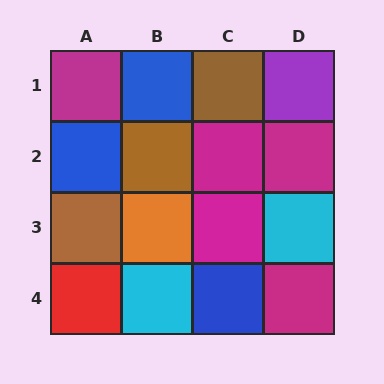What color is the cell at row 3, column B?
Orange.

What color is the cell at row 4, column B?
Cyan.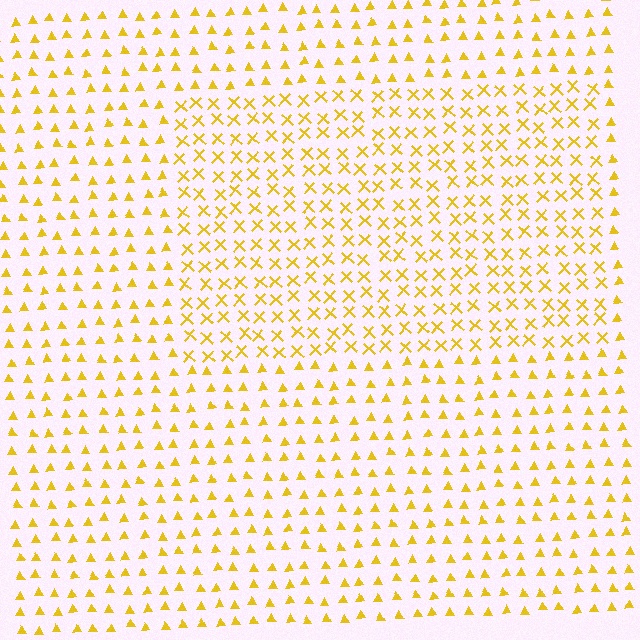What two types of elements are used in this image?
The image uses X marks inside the rectangle region and triangles outside it.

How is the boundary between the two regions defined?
The boundary is defined by a change in element shape: X marks inside vs. triangles outside. All elements share the same color and spacing.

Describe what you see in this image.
The image is filled with small yellow elements arranged in a uniform grid. A rectangle-shaped region contains X marks, while the surrounding area contains triangles. The boundary is defined purely by the change in element shape.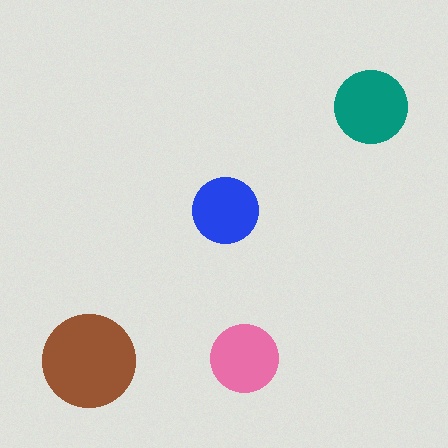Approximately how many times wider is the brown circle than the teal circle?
About 1.5 times wider.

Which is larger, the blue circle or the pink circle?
The pink one.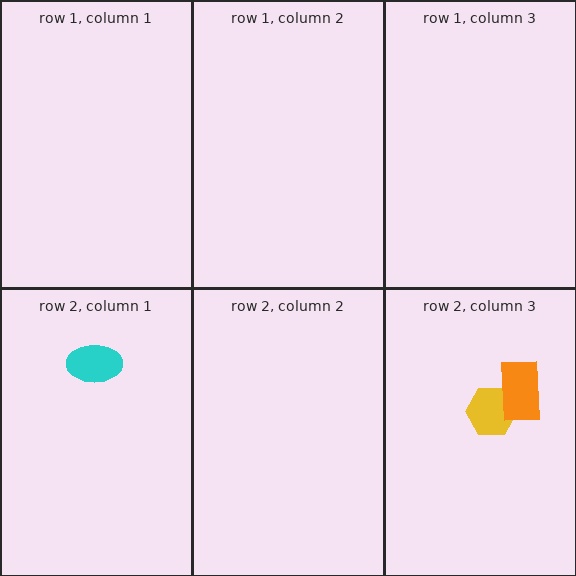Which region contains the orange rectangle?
The row 2, column 3 region.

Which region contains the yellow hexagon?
The row 2, column 3 region.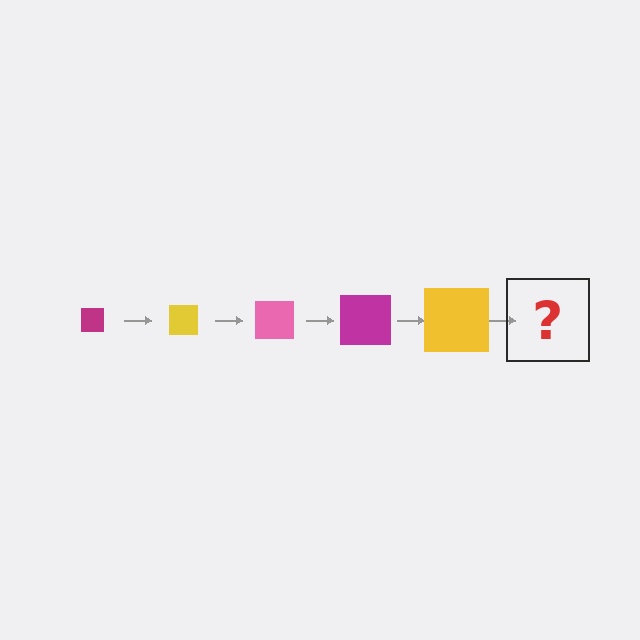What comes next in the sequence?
The next element should be a pink square, larger than the previous one.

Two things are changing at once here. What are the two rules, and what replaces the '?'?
The two rules are that the square grows larger each step and the color cycles through magenta, yellow, and pink. The '?' should be a pink square, larger than the previous one.